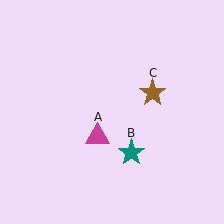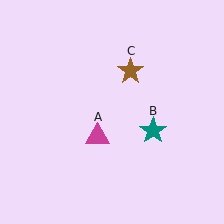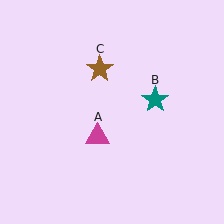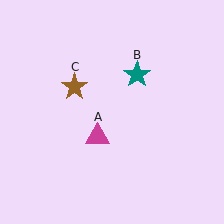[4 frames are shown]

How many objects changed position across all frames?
2 objects changed position: teal star (object B), brown star (object C).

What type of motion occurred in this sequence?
The teal star (object B), brown star (object C) rotated counterclockwise around the center of the scene.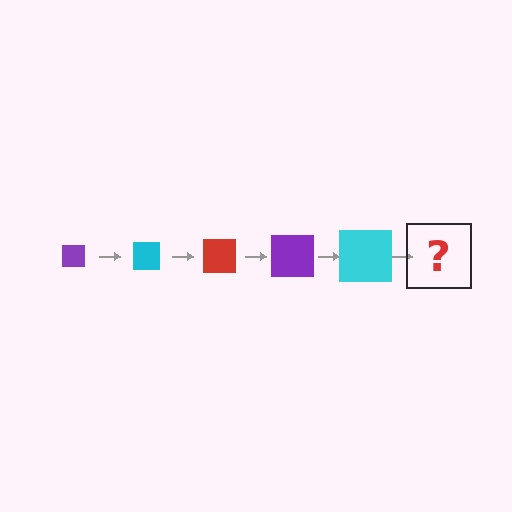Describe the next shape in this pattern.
It should be a red square, larger than the previous one.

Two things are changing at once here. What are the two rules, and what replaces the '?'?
The two rules are that the square grows larger each step and the color cycles through purple, cyan, and red. The '?' should be a red square, larger than the previous one.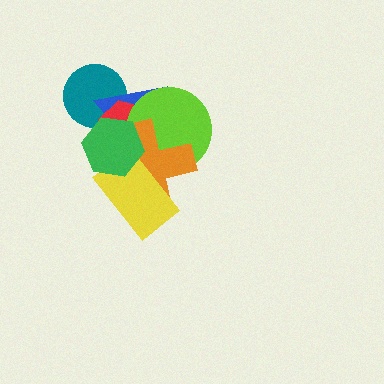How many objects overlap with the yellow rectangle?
3 objects overlap with the yellow rectangle.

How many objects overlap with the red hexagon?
5 objects overlap with the red hexagon.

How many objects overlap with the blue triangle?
5 objects overlap with the blue triangle.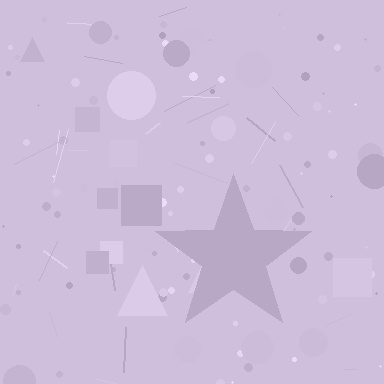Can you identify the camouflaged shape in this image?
The camouflaged shape is a star.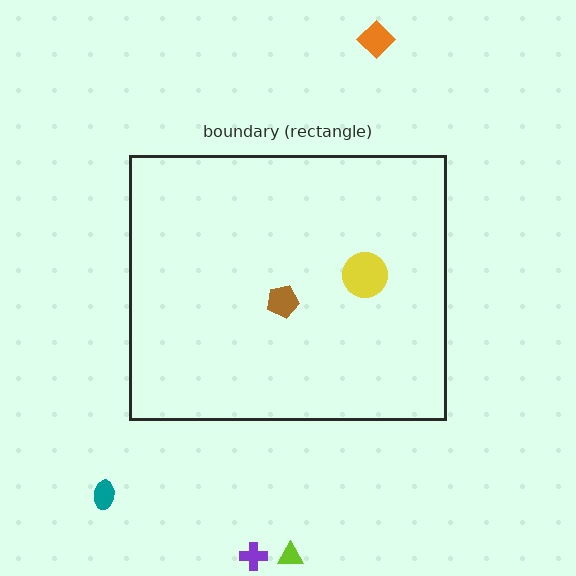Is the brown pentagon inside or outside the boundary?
Inside.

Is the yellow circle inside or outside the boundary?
Inside.